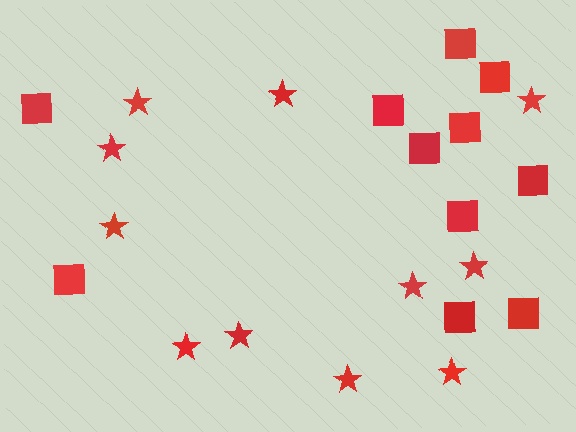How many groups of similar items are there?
There are 2 groups: one group of stars (11) and one group of squares (11).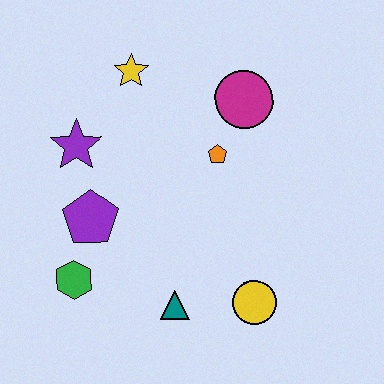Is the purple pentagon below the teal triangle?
No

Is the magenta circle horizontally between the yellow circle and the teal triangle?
Yes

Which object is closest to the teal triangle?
The yellow circle is closest to the teal triangle.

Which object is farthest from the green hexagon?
The magenta circle is farthest from the green hexagon.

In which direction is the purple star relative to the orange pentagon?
The purple star is to the left of the orange pentagon.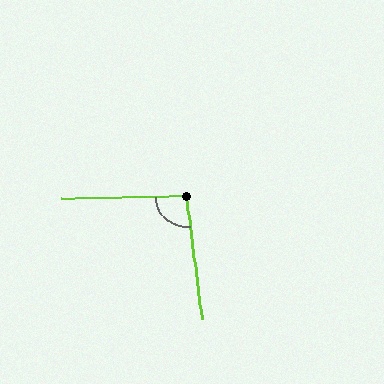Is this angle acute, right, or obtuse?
It is obtuse.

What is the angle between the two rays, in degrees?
Approximately 96 degrees.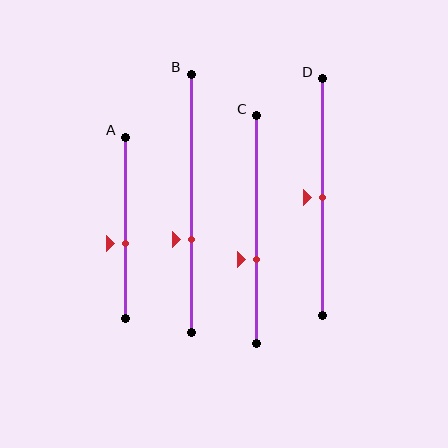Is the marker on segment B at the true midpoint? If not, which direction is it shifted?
No, the marker on segment B is shifted downward by about 14% of the segment length.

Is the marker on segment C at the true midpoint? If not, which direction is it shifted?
No, the marker on segment C is shifted downward by about 13% of the segment length.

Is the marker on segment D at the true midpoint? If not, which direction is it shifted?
Yes, the marker on segment D is at the true midpoint.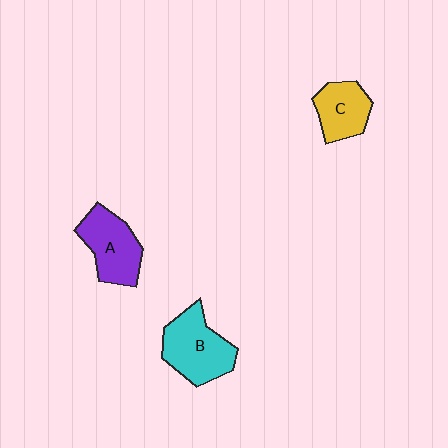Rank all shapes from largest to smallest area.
From largest to smallest: B (cyan), A (purple), C (yellow).